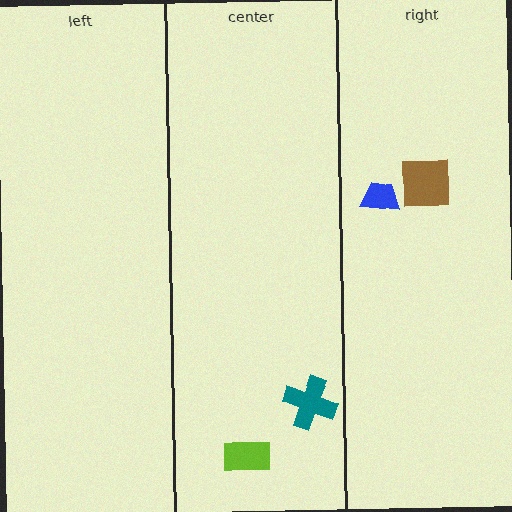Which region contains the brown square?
The right region.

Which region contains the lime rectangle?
The center region.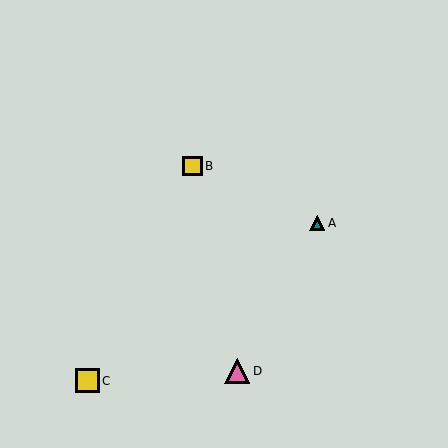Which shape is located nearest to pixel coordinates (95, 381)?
The yellow square (labeled C) at (88, 381) is nearest to that location.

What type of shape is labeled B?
Shape B is a yellow square.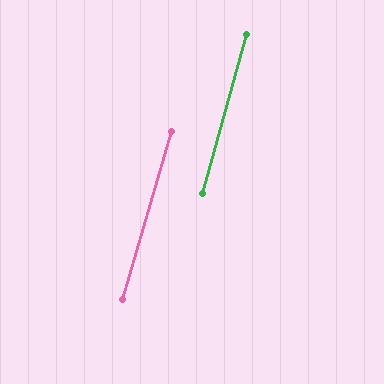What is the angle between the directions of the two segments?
Approximately 1 degree.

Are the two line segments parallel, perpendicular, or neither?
Parallel — their directions differ by only 0.6°.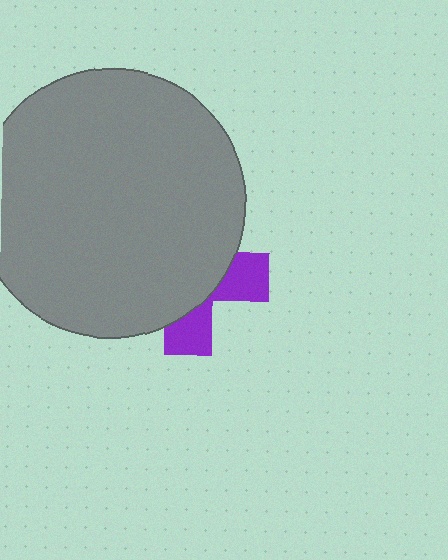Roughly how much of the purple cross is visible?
A small part of it is visible (roughly 32%).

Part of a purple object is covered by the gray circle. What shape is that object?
It is a cross.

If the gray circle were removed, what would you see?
You would see the complete purple cross.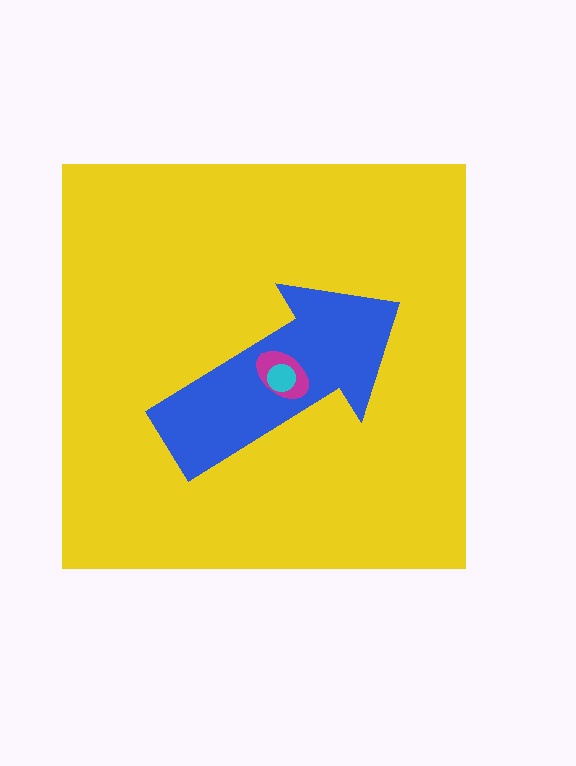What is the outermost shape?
The yellow square.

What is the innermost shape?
The cyan circle.